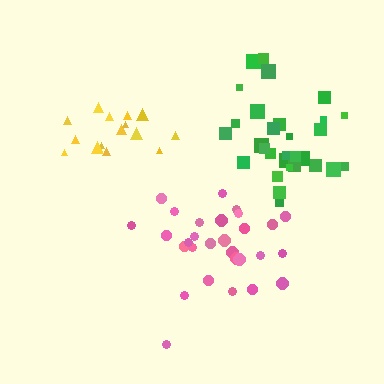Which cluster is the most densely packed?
Green.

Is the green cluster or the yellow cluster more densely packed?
Green.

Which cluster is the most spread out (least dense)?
Yellow.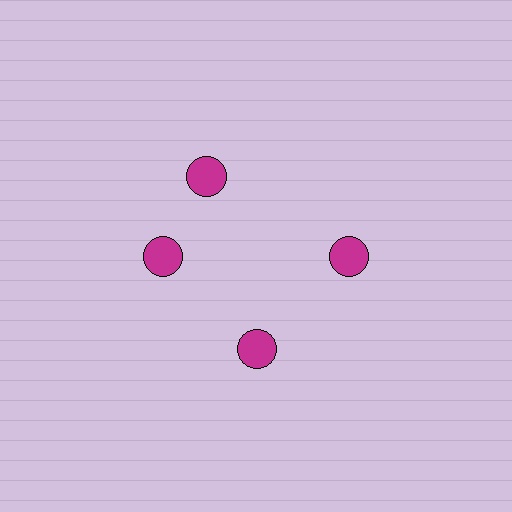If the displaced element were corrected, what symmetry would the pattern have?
It would have 4-fold rotational symmetry — the pattern would map onto itself every 90 degrees.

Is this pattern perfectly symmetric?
No. The 4 magenta circles are arranged in a ring, but one element near the 12 o'clock position is rotated out of alignment along the ring, breaking the 4-fold rotational symmetry.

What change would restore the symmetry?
The symmetry would be restored by rotating it back into even spacing with its neighbors so that all 4 circles sit at equal angles and equal distance from the center.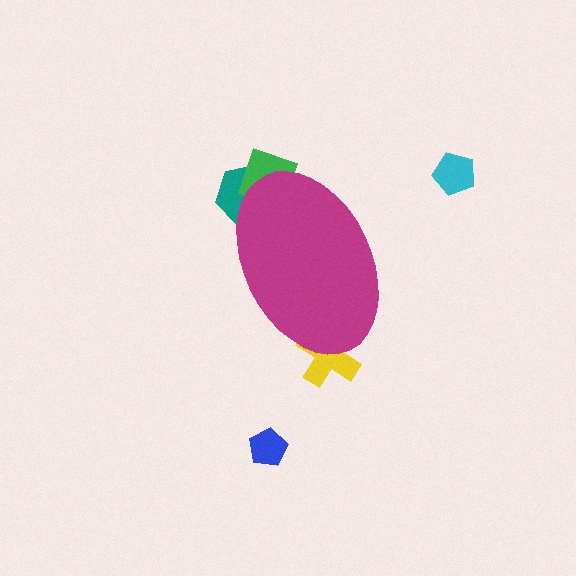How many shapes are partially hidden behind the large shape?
3 shapes are partially hidden.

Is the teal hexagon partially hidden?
Yes, the teal hexagon is partially hidden behind the magenta ellipse.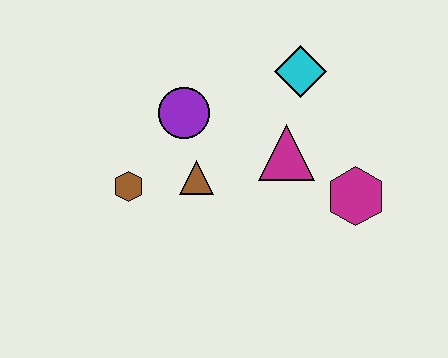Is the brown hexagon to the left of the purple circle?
Yes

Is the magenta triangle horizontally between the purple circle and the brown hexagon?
No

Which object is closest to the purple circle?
The brown triangle is closest to the purple circle.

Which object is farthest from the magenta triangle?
The brown hexagon is farthest from the magenta triangle.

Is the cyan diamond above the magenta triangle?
Yes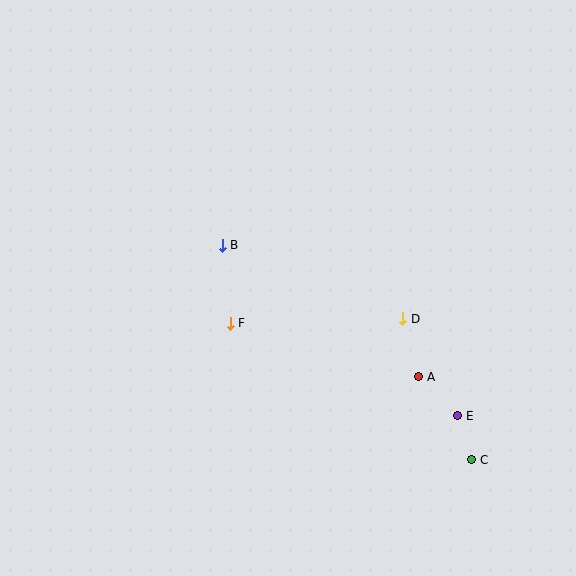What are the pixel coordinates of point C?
Point C is at (472, 460).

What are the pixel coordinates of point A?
Point A is at (419, 377).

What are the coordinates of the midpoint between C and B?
The midpoint between C and B is at (347, 353).